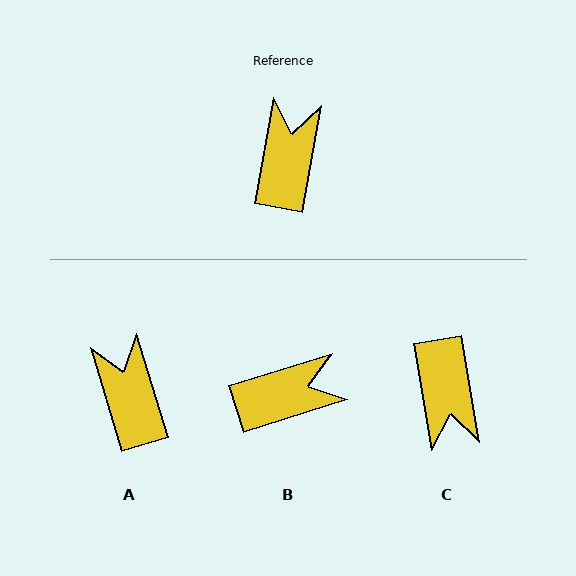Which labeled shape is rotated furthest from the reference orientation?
C, about 160 degrees away.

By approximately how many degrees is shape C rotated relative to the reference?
Approximately 160 degrees clockwise.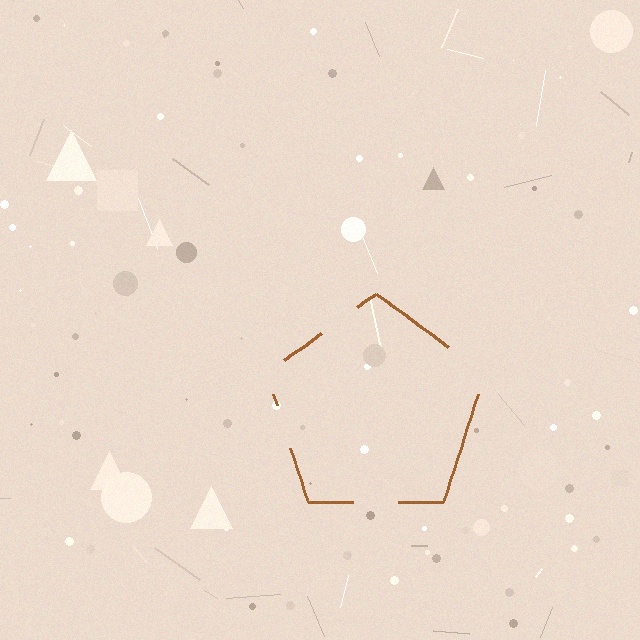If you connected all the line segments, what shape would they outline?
They would outline a pentagon.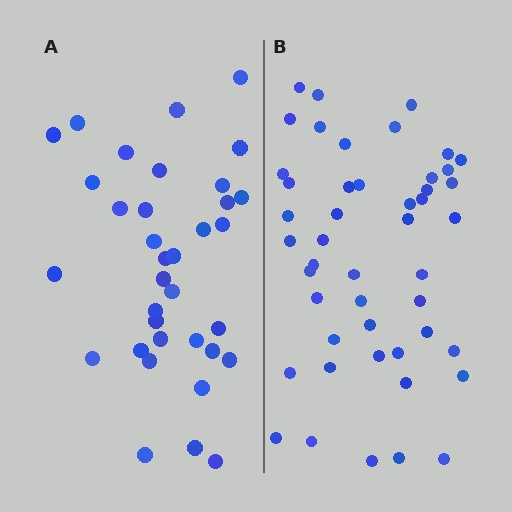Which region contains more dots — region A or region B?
Region B (the right region) has more dots.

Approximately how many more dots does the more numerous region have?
Region B has roughly 12 or so more dots than region A.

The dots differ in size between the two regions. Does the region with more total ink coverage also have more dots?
No. Region A has more total ink coverage because its dots are larger, but region B actually contains more individual dots. Total area can be misleading — the number of items is what matters here.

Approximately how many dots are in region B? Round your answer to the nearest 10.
About 50 dots. (The exact count is 47, which rounds to 50.)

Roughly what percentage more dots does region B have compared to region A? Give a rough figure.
About 35% more.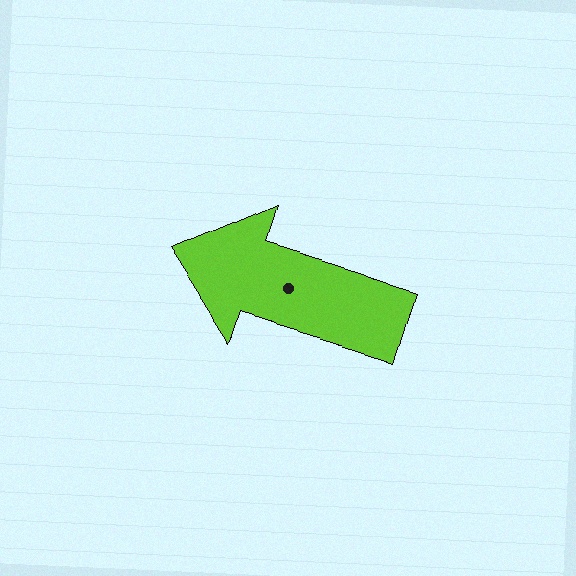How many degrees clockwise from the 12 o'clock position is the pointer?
Approximately 287 degrees.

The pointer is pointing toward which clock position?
Roughly 10 o'clock.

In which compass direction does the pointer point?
West.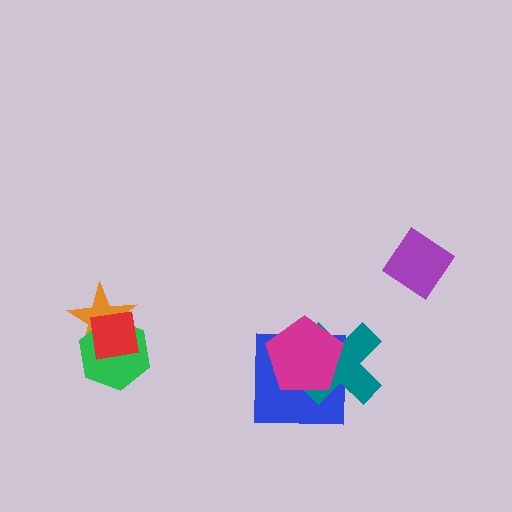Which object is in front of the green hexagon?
The red square is in front of the green hexagon.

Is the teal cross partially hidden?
Yes, it is partially covered by another shape.